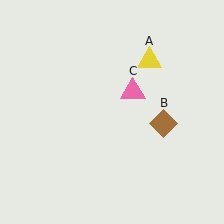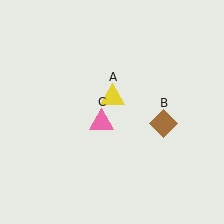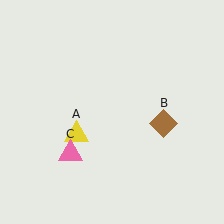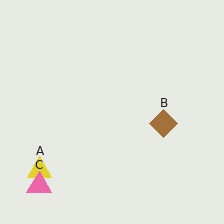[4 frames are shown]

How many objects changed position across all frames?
2 objects changed position: yellow triangle (object A), pink triangle (object C).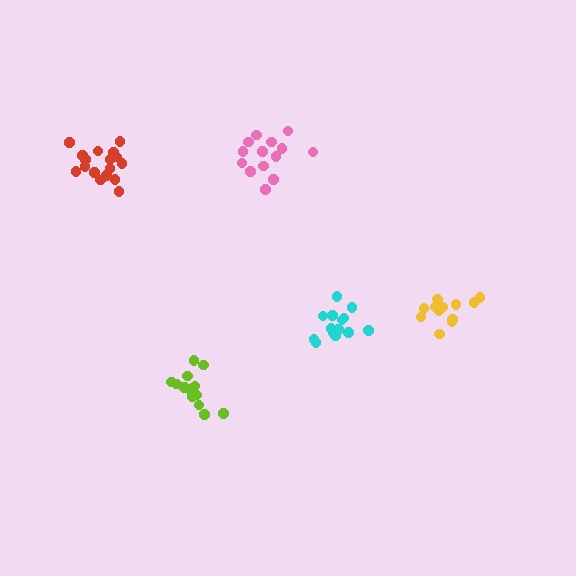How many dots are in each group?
Group 1: 12 dots, Group 2: 14 dots, Group 3: 14 dots, Group 4: 15 dots, Group 5: 17 dots (72 total).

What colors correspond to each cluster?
The clusters are colored: yellow, lime, pink, cyan, red.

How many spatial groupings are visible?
There are 5 spatial groupings.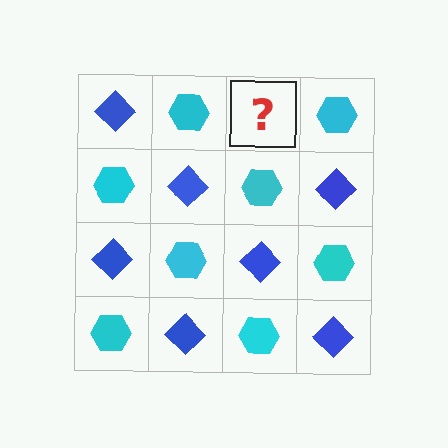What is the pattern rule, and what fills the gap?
The rule is that it alternates blue diamond and cyan hexagon in a checkerboard pattern. The gap should be filled with a blue diamond.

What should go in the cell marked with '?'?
The missing cell should contain a blue diamond.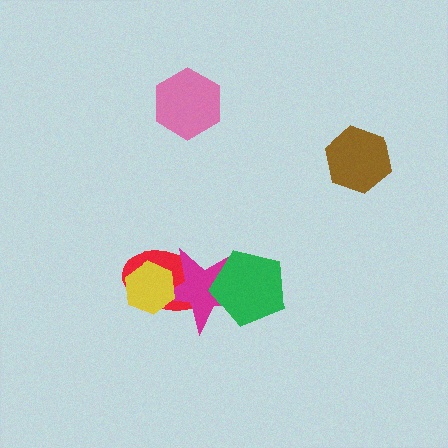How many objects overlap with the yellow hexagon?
2 objects overlap with the yellow hexagon.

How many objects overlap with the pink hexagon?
0 objects overlap with the pink hexagon.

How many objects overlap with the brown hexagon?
0 objects overlap with the brown hexagon.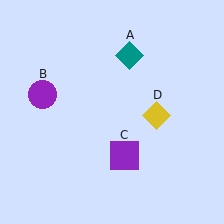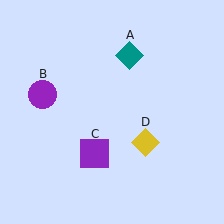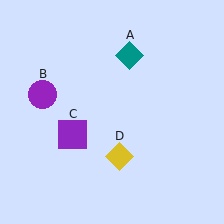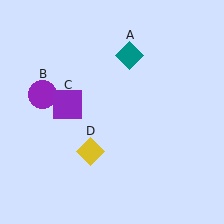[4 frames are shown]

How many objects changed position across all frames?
2 objects changed position: purple square (object C), yellow diamond (object D).